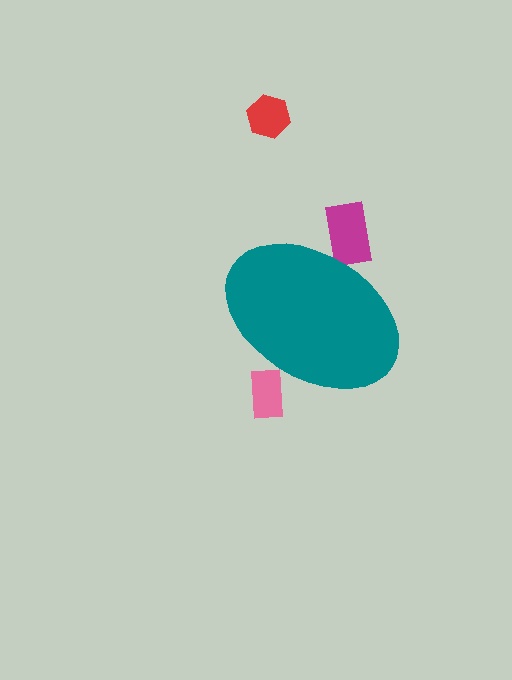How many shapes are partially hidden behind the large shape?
2 shapes are partially hidden.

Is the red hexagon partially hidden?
No, the red hexagon is fully visible.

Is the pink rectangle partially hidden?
Yes, the pink rectangle is partially hidden behind the teal ellipse.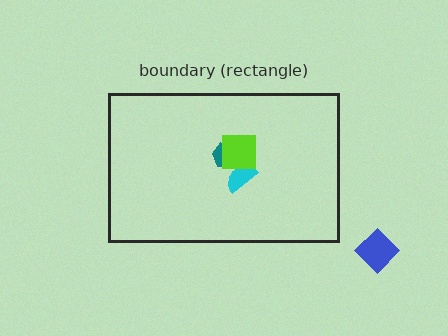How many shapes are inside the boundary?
3 inside, 1 outside.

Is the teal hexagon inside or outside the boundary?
Inside.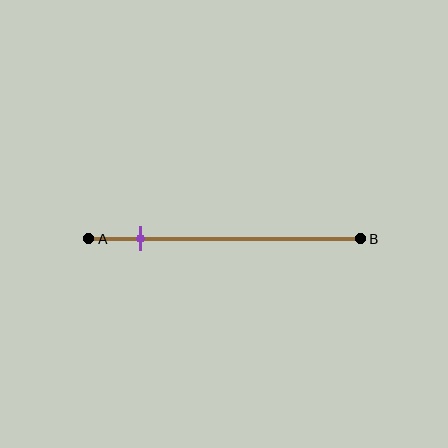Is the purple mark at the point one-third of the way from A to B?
No, the mark is at about 20% from A, not at the 33% one-third point.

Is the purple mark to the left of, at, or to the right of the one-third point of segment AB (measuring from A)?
The purple mark is to the left of the one-third point of segment AB.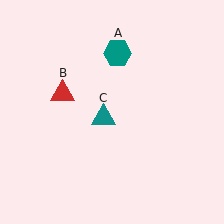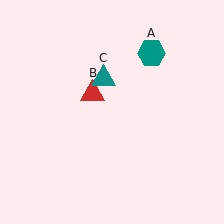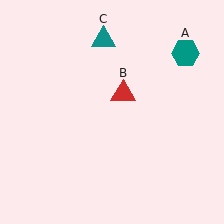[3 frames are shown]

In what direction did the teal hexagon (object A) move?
The teal hexagon (object A) moved right.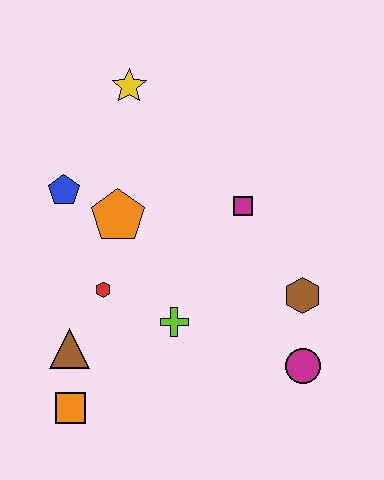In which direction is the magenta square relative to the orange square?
The magenta square is above the orange square.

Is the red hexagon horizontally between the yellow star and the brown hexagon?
No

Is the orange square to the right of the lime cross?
No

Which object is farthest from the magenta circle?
The yellow star is farthest from the magenta circle.